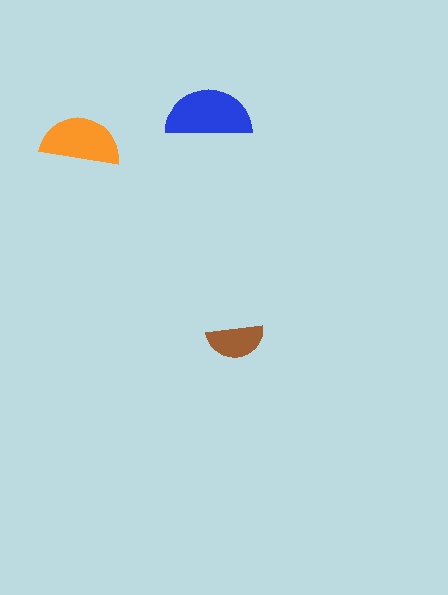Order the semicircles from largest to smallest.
the blue one, the orange one, the brown one.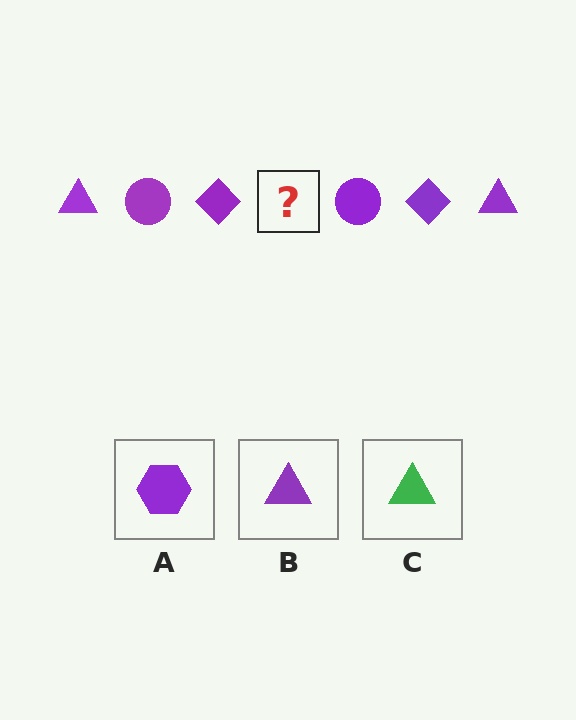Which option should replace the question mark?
Option B.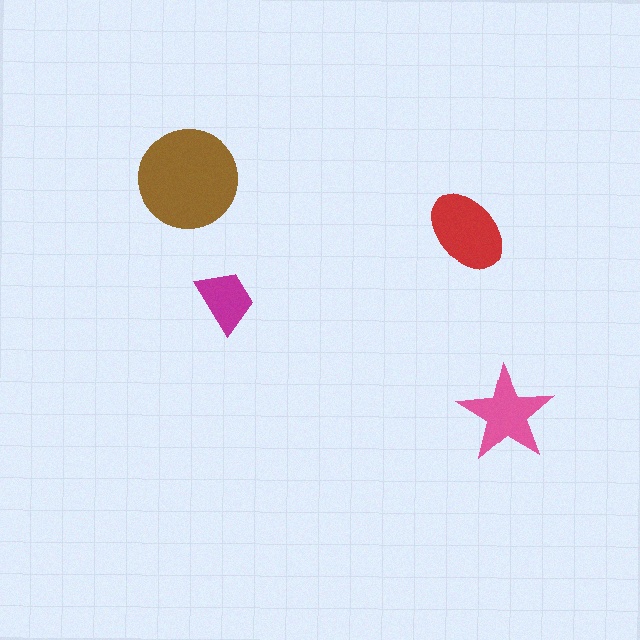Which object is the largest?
The brown circle.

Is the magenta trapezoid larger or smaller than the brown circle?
Smaller.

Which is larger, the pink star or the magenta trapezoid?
The pink star.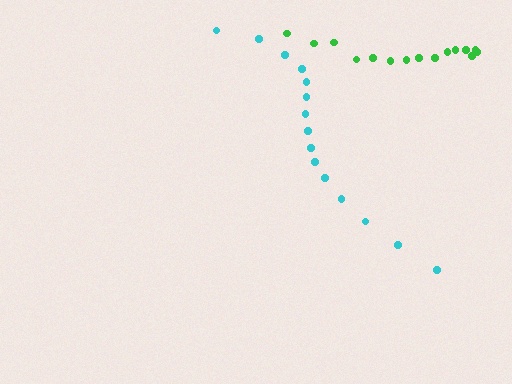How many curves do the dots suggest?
There are 2 distinct paths.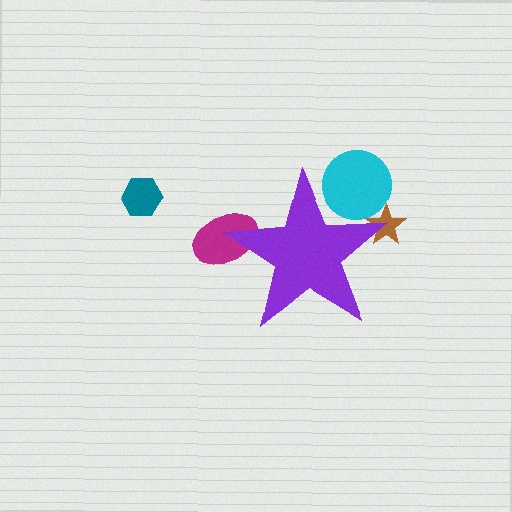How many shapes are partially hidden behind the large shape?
3 shapes are partially hidden.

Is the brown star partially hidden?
Yes, the brown star is partially hidden behind the purple star.